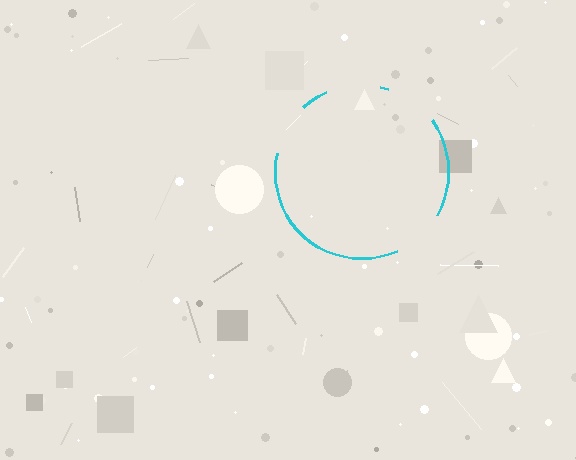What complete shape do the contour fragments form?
The contour fragments form a circle.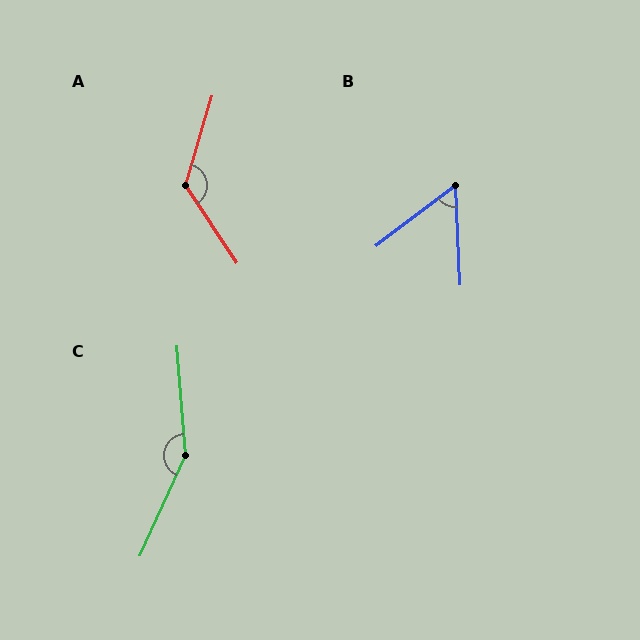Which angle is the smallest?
B, at approximately 56 degrees.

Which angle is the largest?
C, at approximately 151 degrees.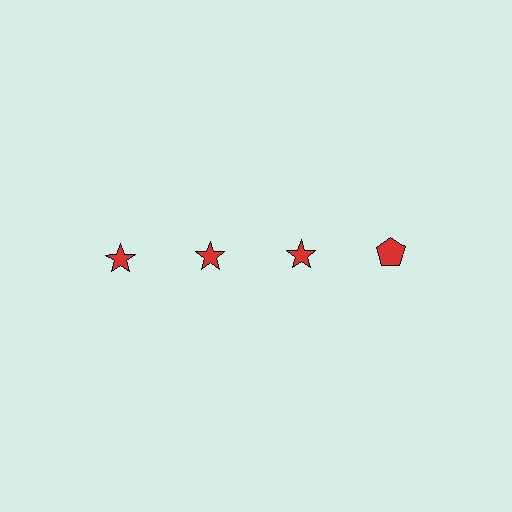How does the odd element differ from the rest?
It has a different shape: pentagon instead of star.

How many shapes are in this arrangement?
There are 4 shapes arranged in a grid pattern.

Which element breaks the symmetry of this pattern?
The red pentagon in the top row, second from right column breaks the symmetry. All other shapes are red stars.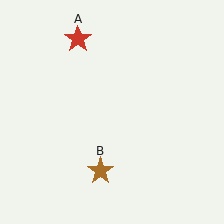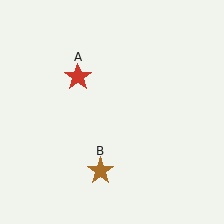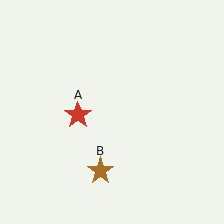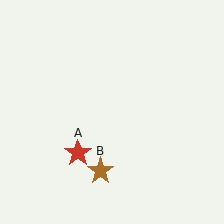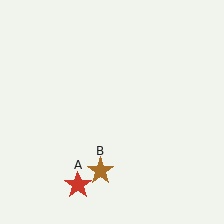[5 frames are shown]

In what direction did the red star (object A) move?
The red star (object A) moved down.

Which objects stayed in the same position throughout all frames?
Brown star (object B) remained stationary.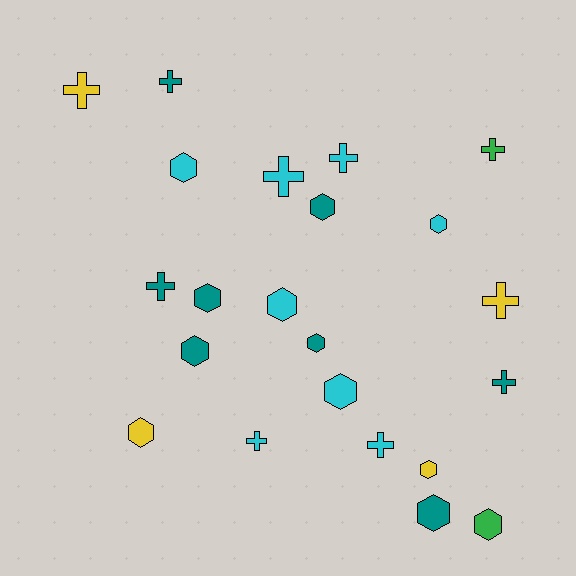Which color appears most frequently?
Teal, with 8 objects.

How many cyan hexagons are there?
There are 4 cyan hexagons.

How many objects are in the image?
There are 22 objects.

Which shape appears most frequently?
Hexagon, with 12 objects.